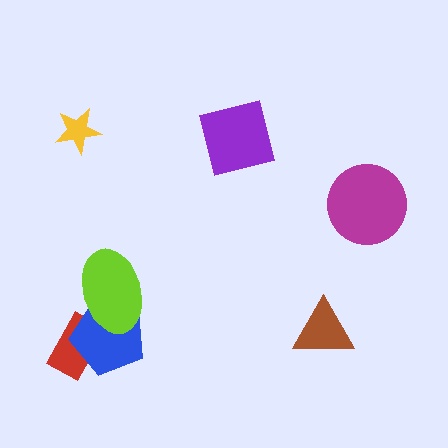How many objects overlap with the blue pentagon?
2 objects overlap with the blue pentagon.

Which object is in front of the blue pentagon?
The lime ellipse is in front of the blue pentagon.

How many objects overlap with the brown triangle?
0 objects overlap with the brown triangle.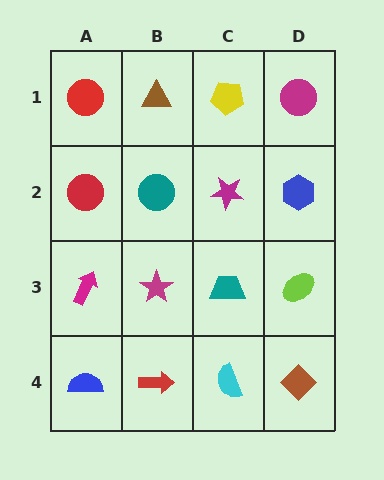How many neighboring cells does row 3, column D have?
3.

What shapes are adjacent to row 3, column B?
A teal circle (row 2, column B), a red arrow (row 4, column B), a magenta arrow (row 3, column A), a teal trapezoid (row 3, column C).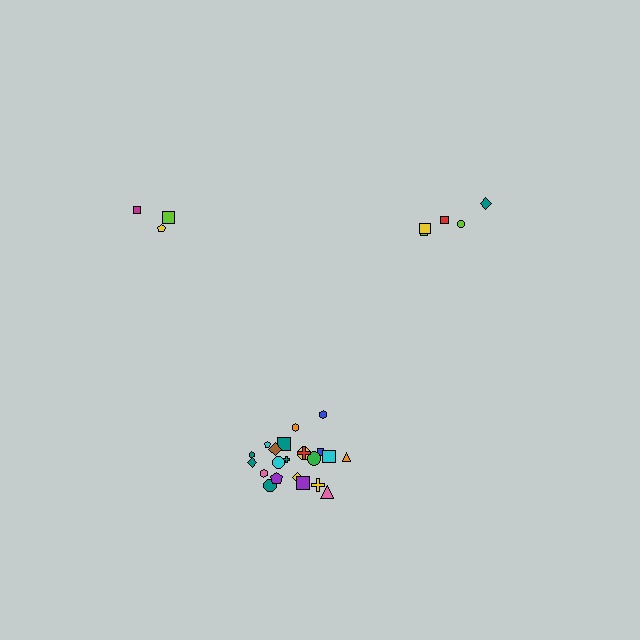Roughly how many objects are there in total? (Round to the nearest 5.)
Roughly 30 objects in total.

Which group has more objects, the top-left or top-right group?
The top-right group.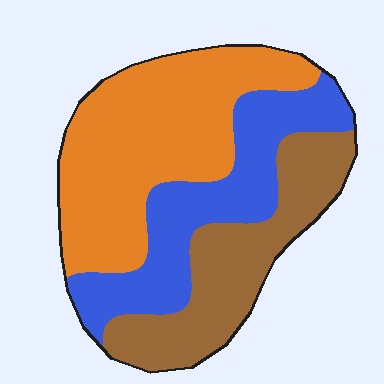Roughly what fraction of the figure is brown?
Brown covers around 30% of the figure.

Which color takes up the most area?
Orange, at roughly 45%.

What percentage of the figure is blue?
Blue takes up about one quarter (1/4) of the figure.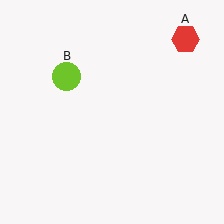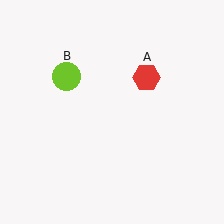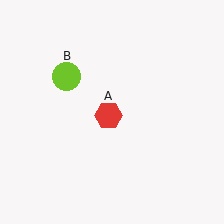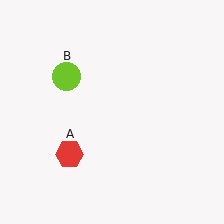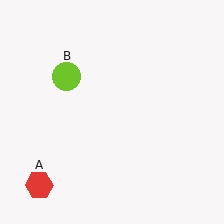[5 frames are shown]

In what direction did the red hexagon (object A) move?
The red hexagon (object A) moved down and to the left.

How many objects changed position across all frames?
1 object changed position: red hexagon (object A).